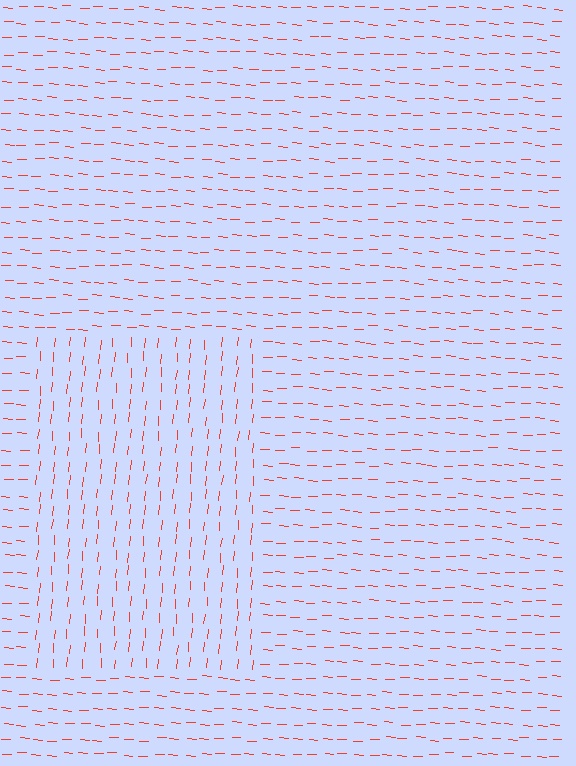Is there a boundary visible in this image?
Yes, there is a texture boundary formed by a change in line orientation.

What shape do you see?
I see a rectangle.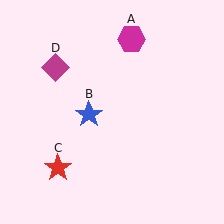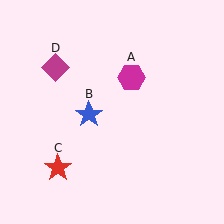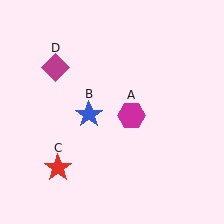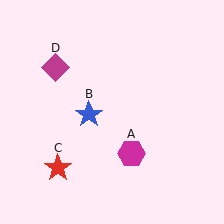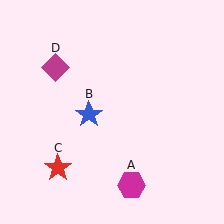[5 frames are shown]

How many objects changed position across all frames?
1 object changed position: magenta hexagon (object A).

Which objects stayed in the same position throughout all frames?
Blue star (object B) and red star (object C) and magenta diamond (object D) remained stationary.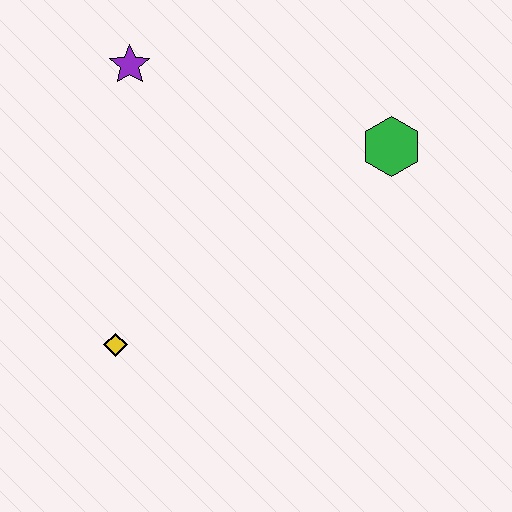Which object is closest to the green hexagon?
The purple star is closest to the green hexagon.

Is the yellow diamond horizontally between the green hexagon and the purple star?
No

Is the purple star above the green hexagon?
Yes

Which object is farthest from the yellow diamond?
The green hexagon is farthest from the yellow diamond.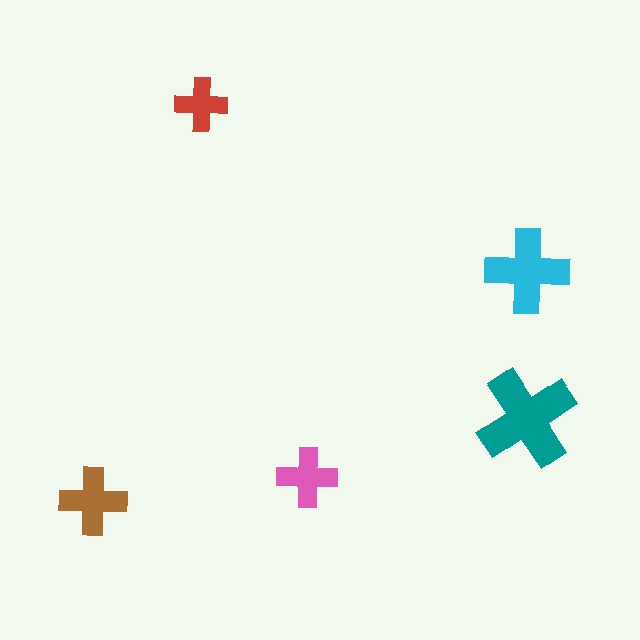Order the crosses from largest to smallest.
the teal one, the cyan one, the brown one, the pink one, the red one.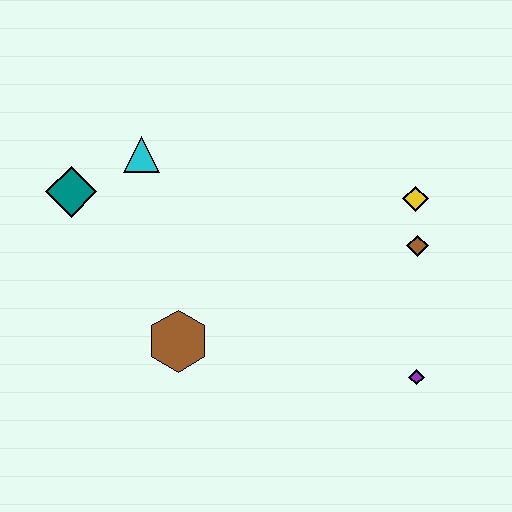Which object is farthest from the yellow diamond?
The teal diamond is farthest from the yellow diamond.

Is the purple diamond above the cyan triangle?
No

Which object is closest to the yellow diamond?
The brown diamond is closest to the yellow diamond.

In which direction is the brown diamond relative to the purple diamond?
The brown diamond is above the purple diamond.